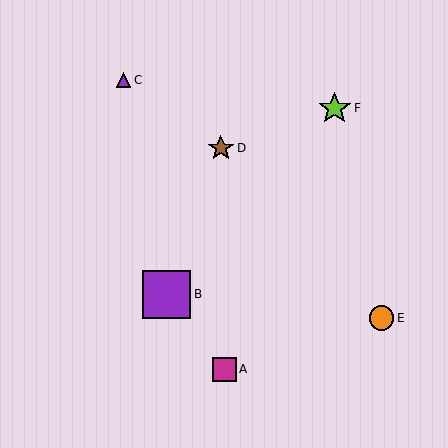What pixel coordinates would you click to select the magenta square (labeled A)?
Click at (224, 369) to select the magenta square A.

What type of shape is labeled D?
Shape D is a brown star.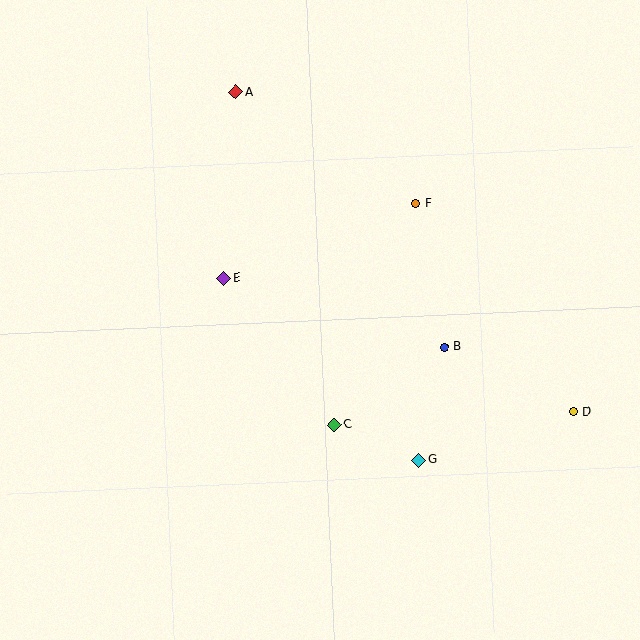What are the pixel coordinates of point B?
Point B is at (444, 347).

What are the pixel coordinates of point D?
Point D is at (573, 412).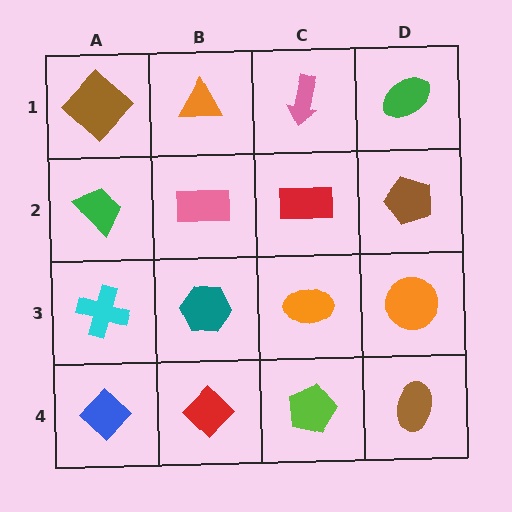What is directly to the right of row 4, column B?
A lime pentagon.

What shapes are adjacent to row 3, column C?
A red rectangle (row 2, column C), a lime pentagon (row 4, column C), a teal hexagon (row 3, column B), an orange circle (row 3, column D).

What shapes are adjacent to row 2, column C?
A pink arrow (row 1, column C), an orange ellipse (row 3, column C), a pink rectangle (row 2, column B), a brown pentagon (row 2, column D).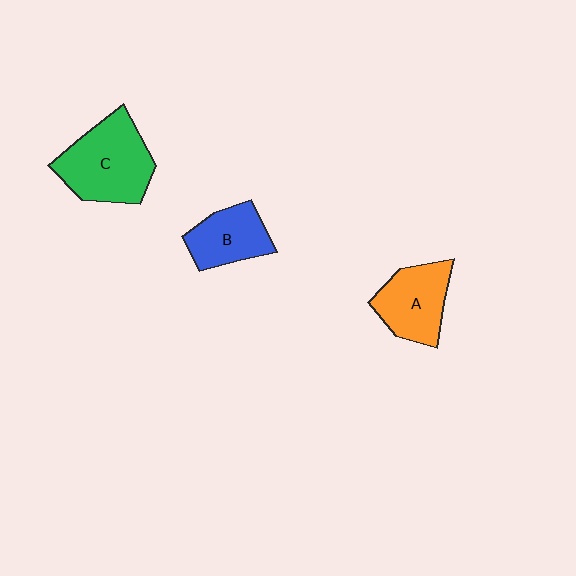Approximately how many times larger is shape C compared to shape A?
Approximately 1.4 times.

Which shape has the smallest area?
Shape B (blue).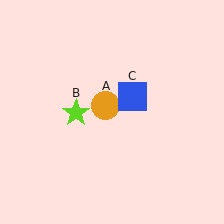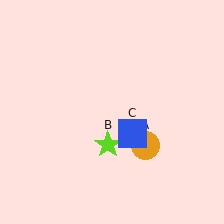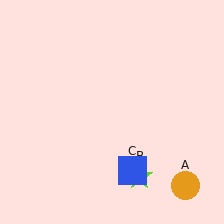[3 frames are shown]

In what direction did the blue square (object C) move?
The blue square (object C) moved down.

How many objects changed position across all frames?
3 objects changed position: orange circle (object A), lime star (object B), blue square (object C).